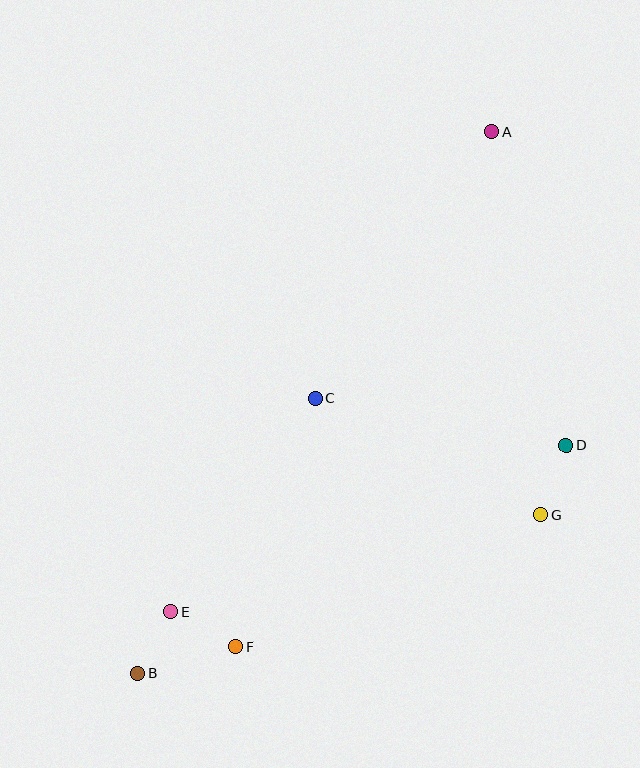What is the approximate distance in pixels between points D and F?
The distance between D and F is approximately 387 pixels.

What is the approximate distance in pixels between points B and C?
The distance between B and C is approximately 328 pixels.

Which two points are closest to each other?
Points B and E are closest to each other.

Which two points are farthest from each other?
Points A and B are farthest from each other.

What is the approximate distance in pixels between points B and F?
The distance between B and F is approximately 101 pixels.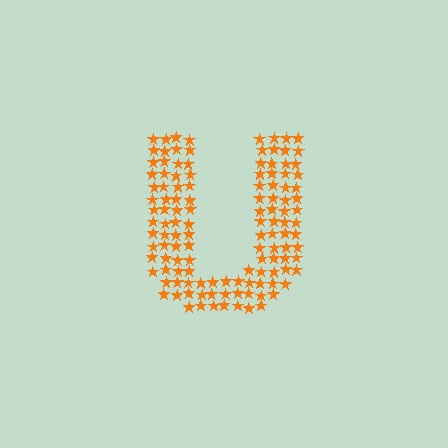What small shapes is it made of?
It is made of small stars.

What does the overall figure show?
The overall figure shows the letter U.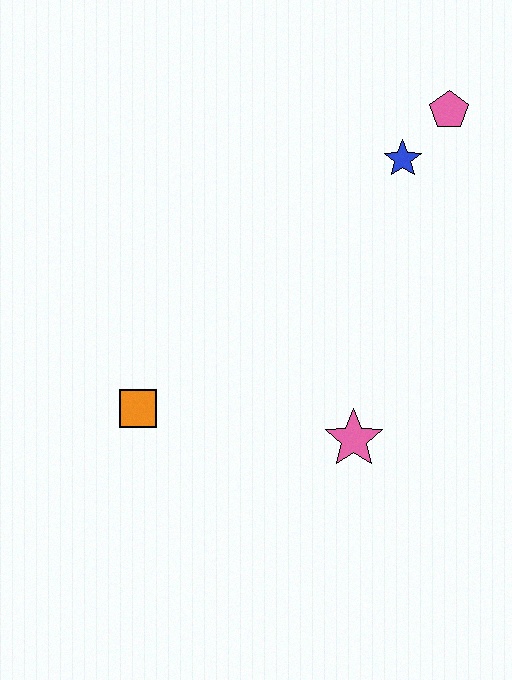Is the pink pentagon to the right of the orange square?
Yes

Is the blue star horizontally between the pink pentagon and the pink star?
Yes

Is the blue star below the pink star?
No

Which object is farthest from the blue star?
The orange square is farthest from the blue star.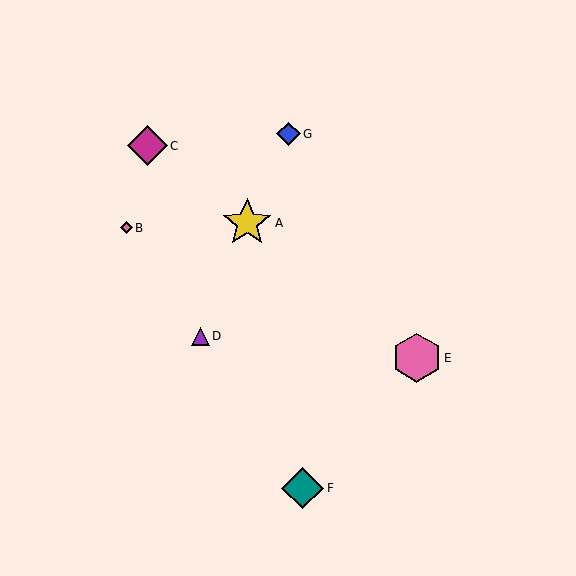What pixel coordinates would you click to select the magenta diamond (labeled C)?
Click at (147, 146) to select the magenta diamond C.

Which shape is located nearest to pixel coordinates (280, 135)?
The blue diamond (labeled G) at (289, 134) is nearest to that location.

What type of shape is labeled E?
Shape E is a pink hexagon.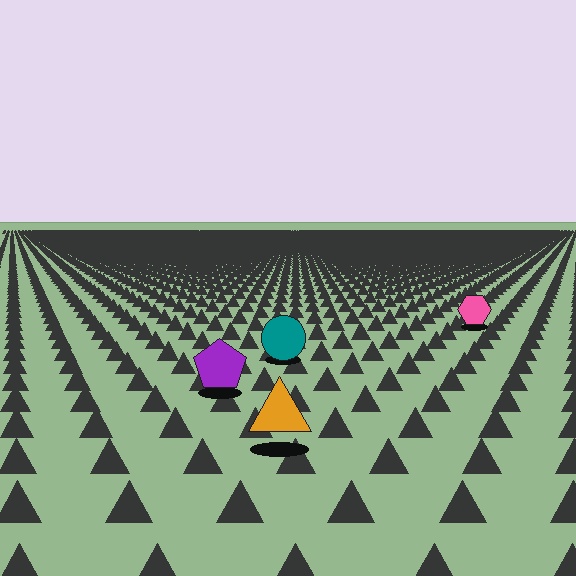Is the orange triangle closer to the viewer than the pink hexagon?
Yes. The orange triangle is closer — you can tell from the texture gradient: the ground texture is coarser near it.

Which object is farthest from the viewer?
The pink hexagon is farthest from the viewer. It appears smaller and the ground texture around it is denser.